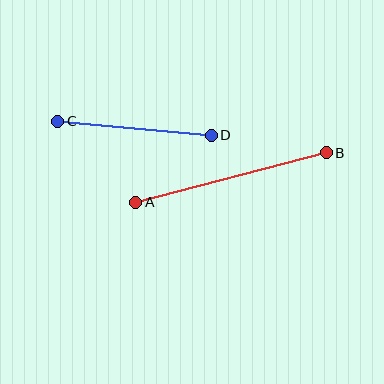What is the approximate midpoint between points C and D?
The midpoint is at approximately (134, 128) pixels.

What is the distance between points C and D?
The distance is approximately 154 pixels.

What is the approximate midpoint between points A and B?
The midpoint is at approximately (231, 178) pixels.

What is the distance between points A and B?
The distance is approximately 197 pixels.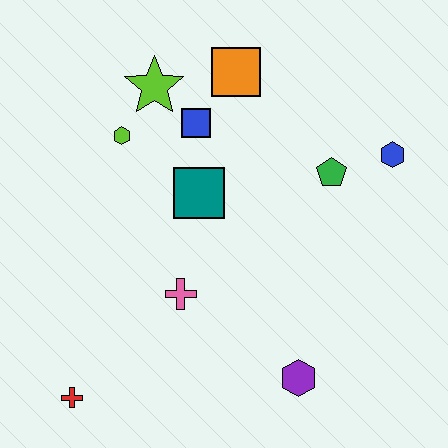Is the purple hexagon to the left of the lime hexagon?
No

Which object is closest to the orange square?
The blue square is closest to the orange square.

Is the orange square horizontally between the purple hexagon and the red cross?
Yes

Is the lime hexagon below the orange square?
Yes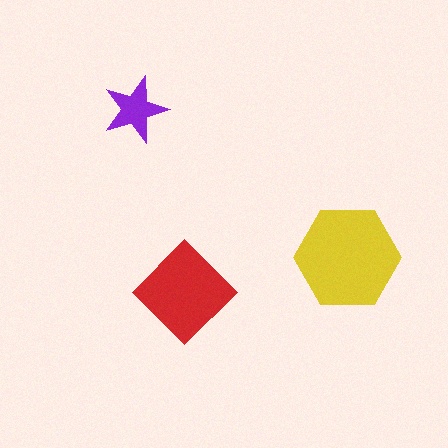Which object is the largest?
The yellow hexagon.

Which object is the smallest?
The purple star.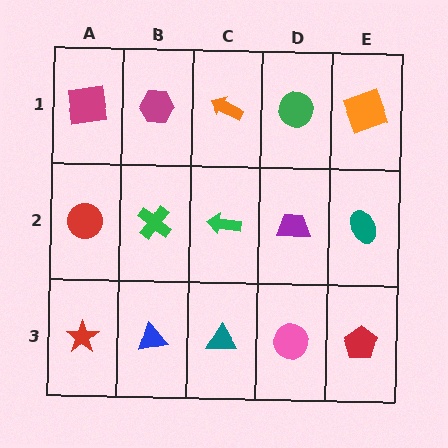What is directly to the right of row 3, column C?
A pink circle.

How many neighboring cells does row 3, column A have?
2.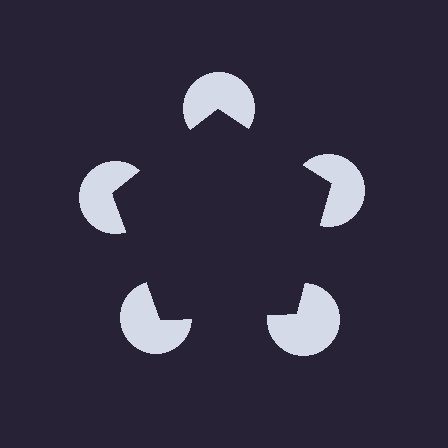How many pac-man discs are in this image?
There are 5 — one at each vertex of the illusory pentagon.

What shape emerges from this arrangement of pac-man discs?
An illusory pentagon — its edges are inferred from the aligned wedge cuts in the pac-man discs, not physically drawn.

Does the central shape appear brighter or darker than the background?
It typically appears slightly darker than the background, even though no actual brightness change is drawn.